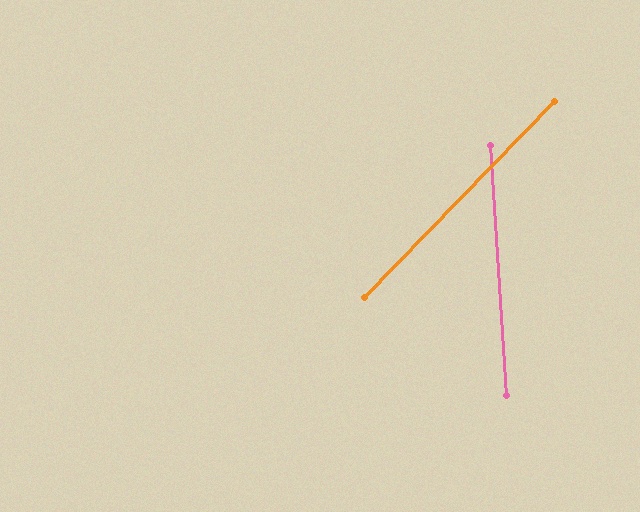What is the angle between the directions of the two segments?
Approximately 48 degrees.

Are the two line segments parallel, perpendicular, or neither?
Neither parallel nor perpendicular — they differ by about 48°.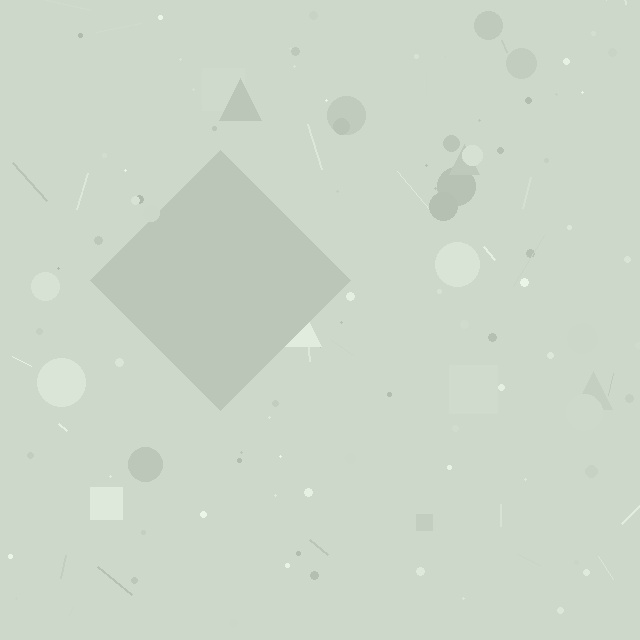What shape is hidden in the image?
A diamond is hidden in the image.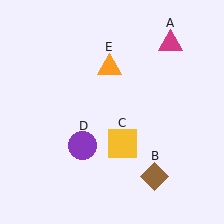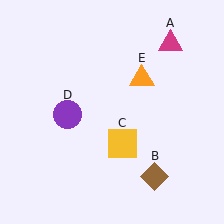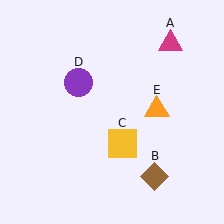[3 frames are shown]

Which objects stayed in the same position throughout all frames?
Magenta triangle (object A) and brown diamond (object B) and yellow square (object C) remained stationary.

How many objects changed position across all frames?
2 objects changed position: purple circle (object D), orange triangle (object E).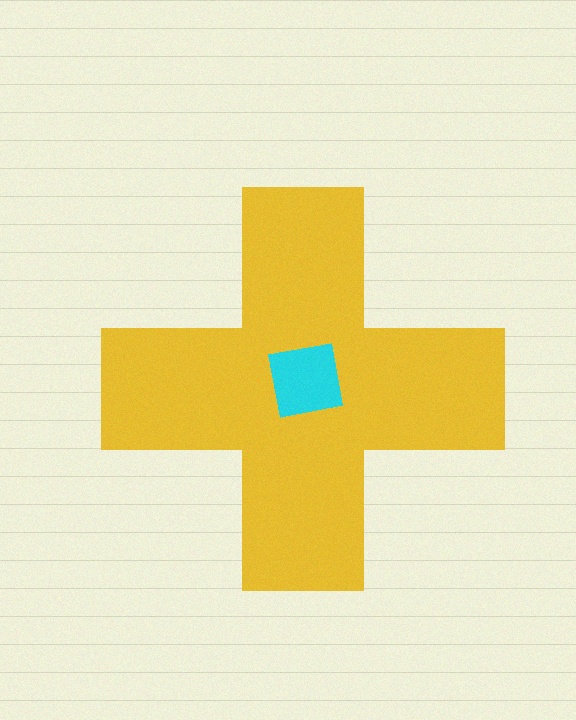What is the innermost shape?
The cyan square.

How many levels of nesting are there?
2.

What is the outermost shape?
The yellow cross.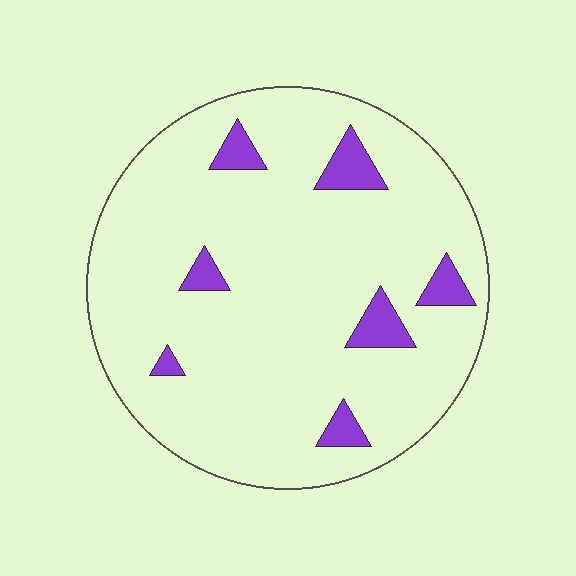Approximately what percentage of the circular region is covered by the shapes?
Approximately 10%.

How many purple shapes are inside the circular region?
7.